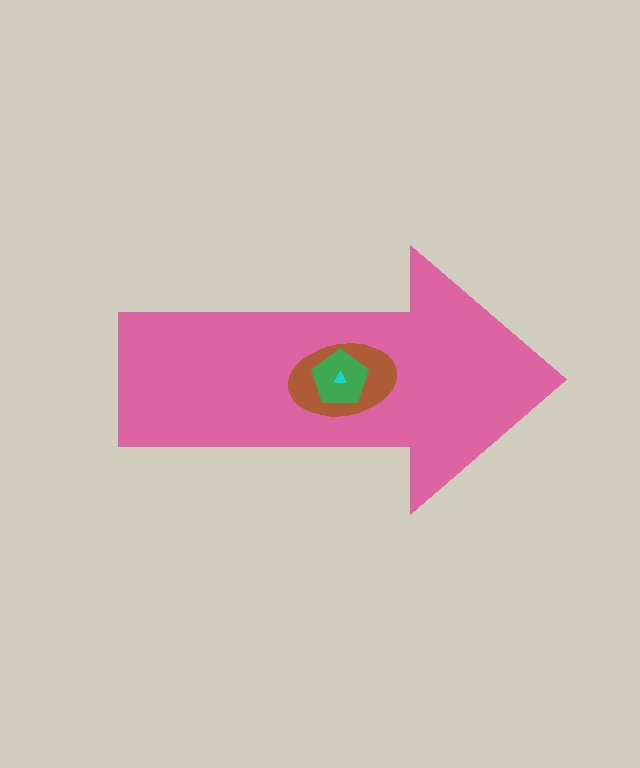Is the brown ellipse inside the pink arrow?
Yes.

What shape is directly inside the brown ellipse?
The green pentagon.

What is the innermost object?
The cyan triangle.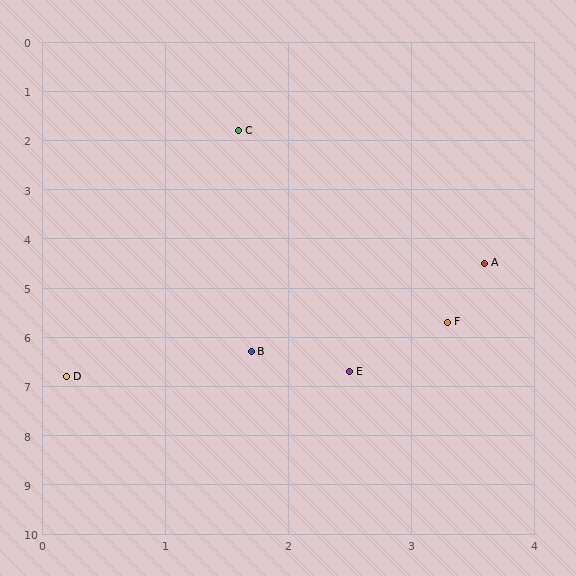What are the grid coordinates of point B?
Point B is at approximately (1.7, 6.3).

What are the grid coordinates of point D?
Point D is at approximately (0.2, 6.8).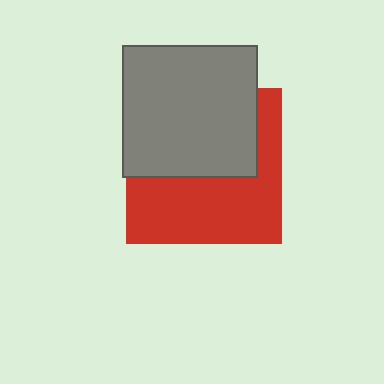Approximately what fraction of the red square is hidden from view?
Roughly 49% of the red square is hidden behind the gray rectangle.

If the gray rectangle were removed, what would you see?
You would see the complete red square.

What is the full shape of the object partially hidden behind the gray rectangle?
The partially hidden object is a red square.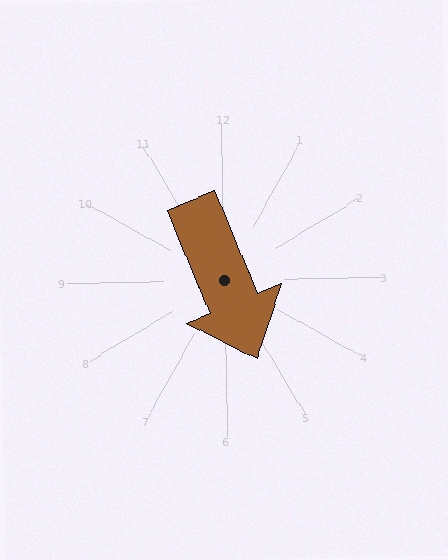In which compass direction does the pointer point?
South.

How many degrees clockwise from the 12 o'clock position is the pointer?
Approximately 158 degrees.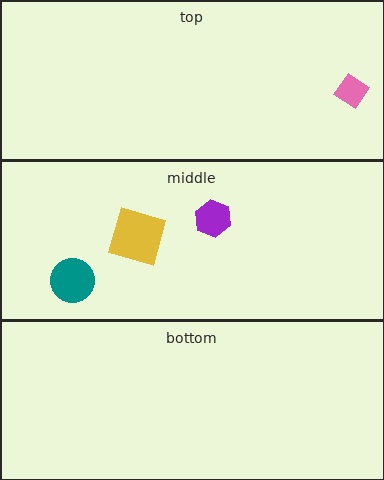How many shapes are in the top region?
1.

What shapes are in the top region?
The pink diamond.